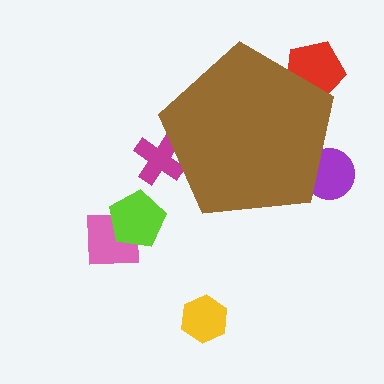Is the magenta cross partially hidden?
Yes, the magenta cross is partially hidden behind the brown pentagon.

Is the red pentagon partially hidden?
Yes, the red pentagon is partially hidden behind the brown pentagon.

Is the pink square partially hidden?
No, the pink square is fully visible.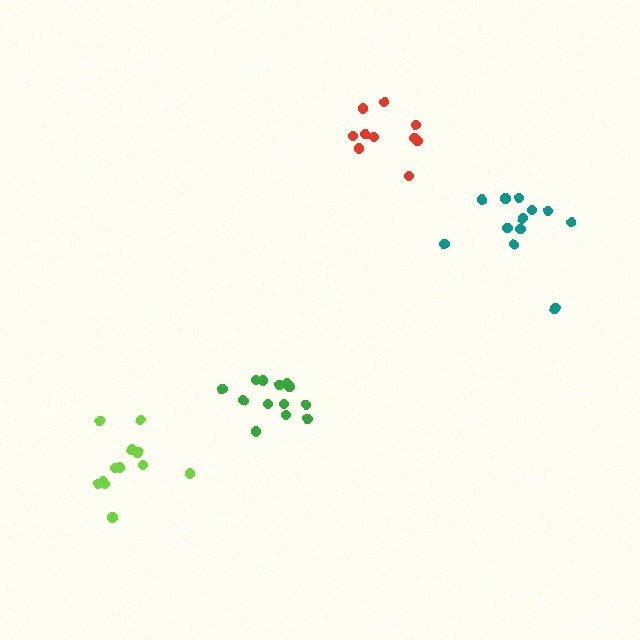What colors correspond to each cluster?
The clusters are colored: teal, green, lime, red.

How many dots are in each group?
Group 1: 12 dots, Group 2: 14 dots, Group 3: 12 dots, Group 4: 10 dots (48 total).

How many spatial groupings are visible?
There are 4 spatial groupings.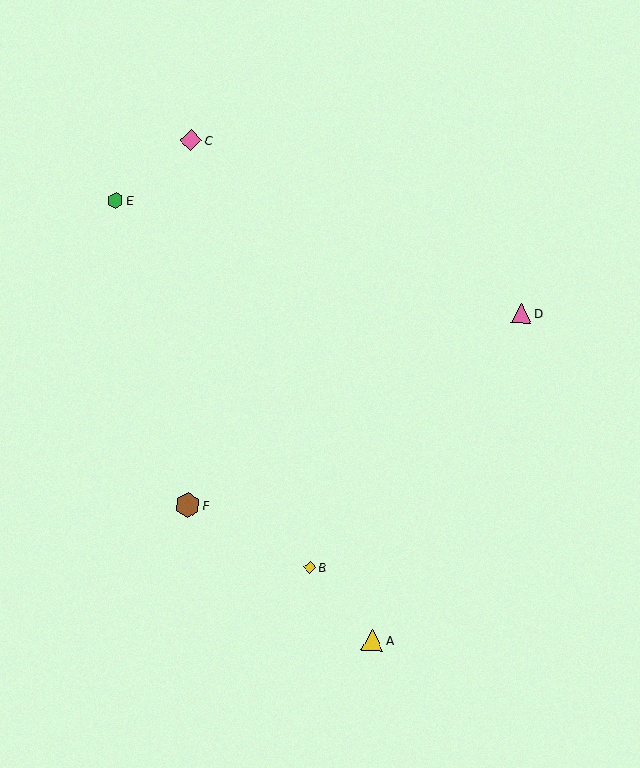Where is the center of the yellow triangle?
The center of the yellow triangle is at (372, 640).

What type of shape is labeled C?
Shape C is a pink diamond.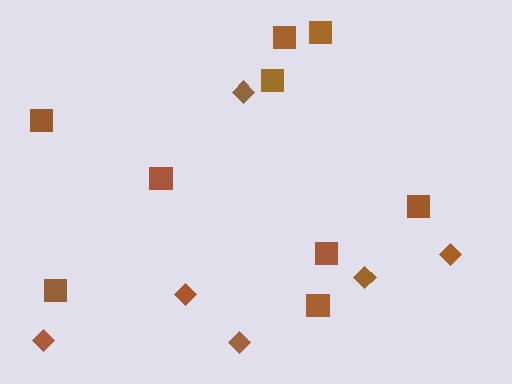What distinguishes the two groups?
There are 2 groups: one group of diamonds (6) and one group of squares (9).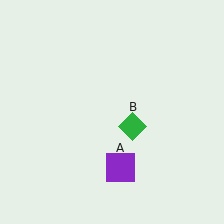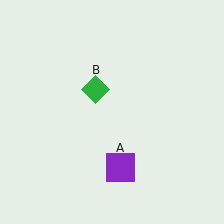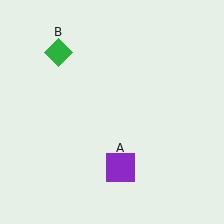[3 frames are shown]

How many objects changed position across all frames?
1 object changed position: green diamond (object B).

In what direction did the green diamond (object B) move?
The green diamond (object B) moved up and to the left.